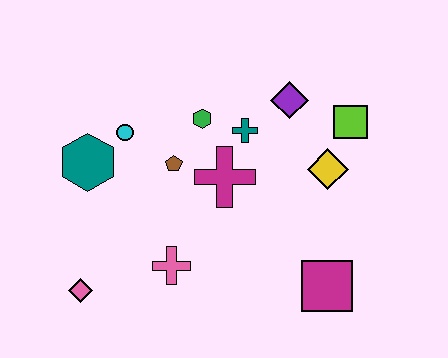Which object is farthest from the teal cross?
The pink diamond is farthest from the teal cross.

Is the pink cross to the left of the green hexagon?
Yes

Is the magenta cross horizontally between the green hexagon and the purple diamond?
Yes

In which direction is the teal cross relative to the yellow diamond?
The teal cross is to the left of the yellow diamond.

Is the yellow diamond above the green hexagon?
No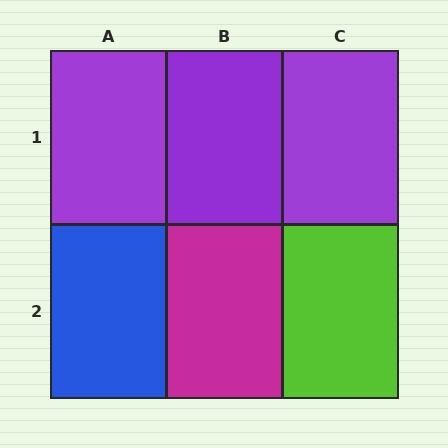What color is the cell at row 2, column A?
Blue.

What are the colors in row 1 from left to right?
Purple, purple, purple.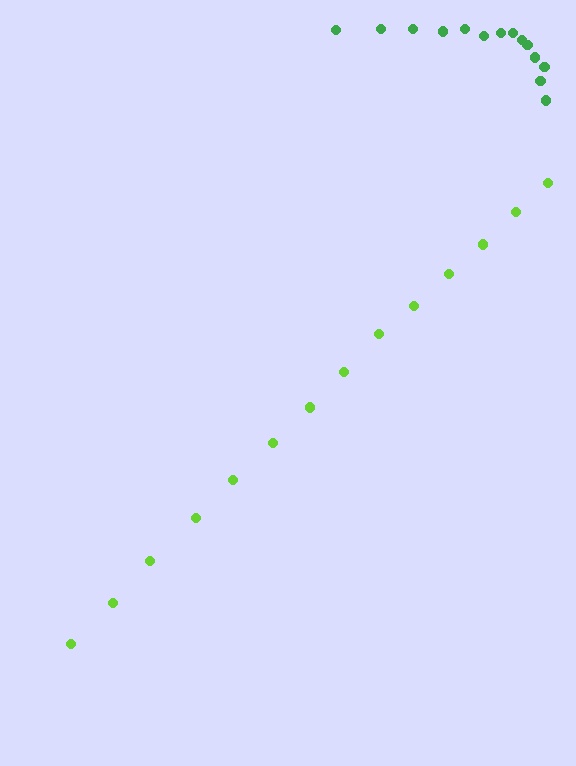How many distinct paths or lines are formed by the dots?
There are 2 distinct paths.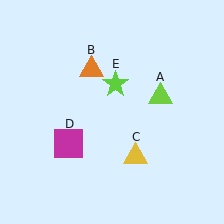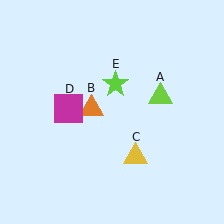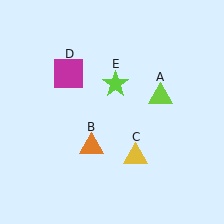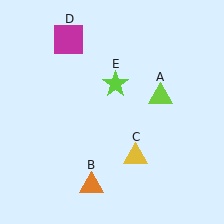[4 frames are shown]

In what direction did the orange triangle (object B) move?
The orange triangle (object B) moved down.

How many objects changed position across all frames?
2 objects changed position: orange triangle (object B), magenta square (object D).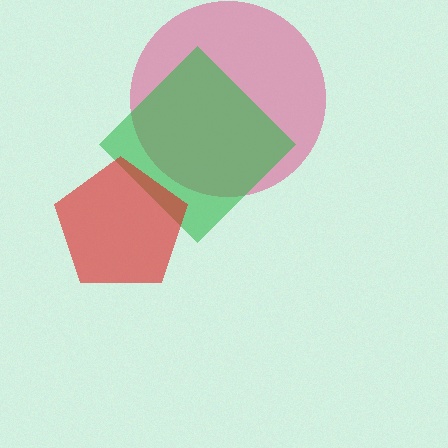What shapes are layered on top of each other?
The layered shapes are: a pink circle, a green diamond, a red pentagon.